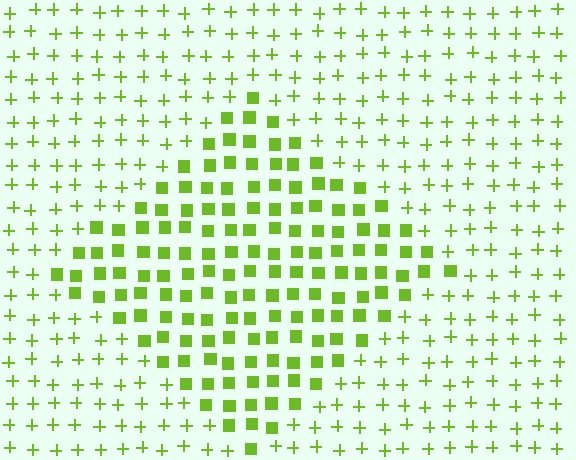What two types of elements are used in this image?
The image uses squares inside the diamond region and plus signs outside it.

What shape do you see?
I see a diamond.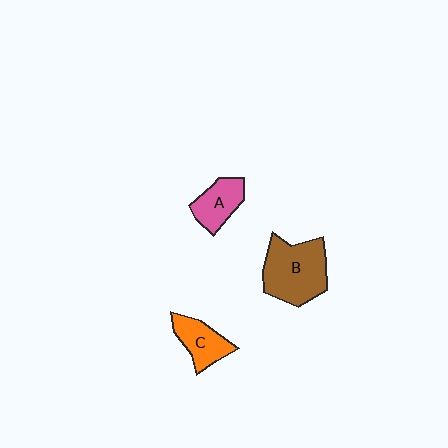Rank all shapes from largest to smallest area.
From largest to smallest: B (brown), C (orange), A (pink).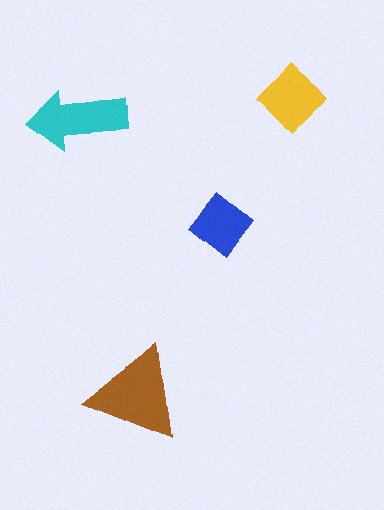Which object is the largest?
The brown triangle.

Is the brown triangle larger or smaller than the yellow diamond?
Larger.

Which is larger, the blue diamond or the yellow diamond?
The yellow diamond.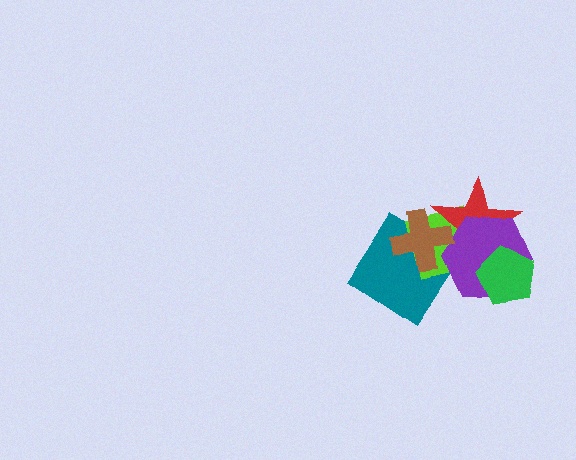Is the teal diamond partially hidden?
Yes, it is partially covered by another shape.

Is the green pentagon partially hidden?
No, no other shape covers it.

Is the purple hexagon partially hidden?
Yes, it is partially covered by another shape.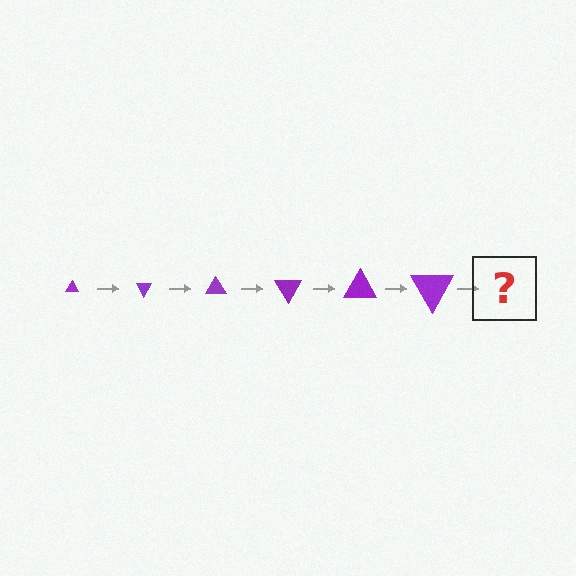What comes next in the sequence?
The next element should be a triangle, larger than the previous one and rotated 360 degrees from the start.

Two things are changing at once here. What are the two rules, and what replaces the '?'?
The two rules are that the triangle grows larger each step and it rotates 60 degrees each step. The '?' should be a triangle, larger than the previous one and rotated 360 degrees from the start.